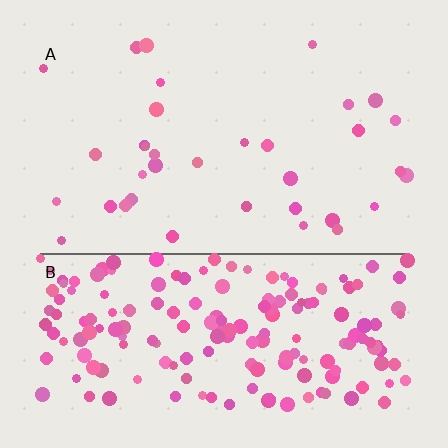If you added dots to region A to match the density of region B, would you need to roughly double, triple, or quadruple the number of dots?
Approximately quadruple.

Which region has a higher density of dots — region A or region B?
B (the bottom).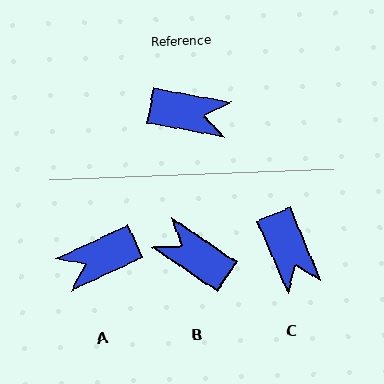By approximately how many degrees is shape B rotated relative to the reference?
Approximately 157 degrees counter-clockwise.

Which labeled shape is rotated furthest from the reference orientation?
B, about 157 degrees away.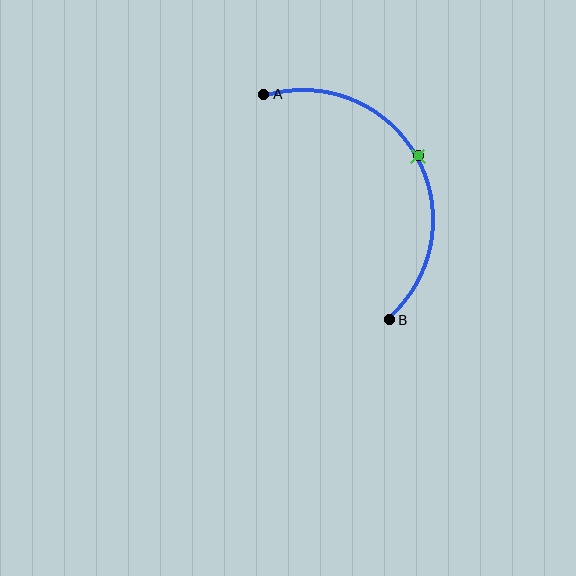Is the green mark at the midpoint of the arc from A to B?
Yes. The green mark lies on the arc at equal arc-length from both A and B — it is the arc midpoint.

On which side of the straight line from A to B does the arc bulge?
The arc bulges to the right of the straight line connecting A and B.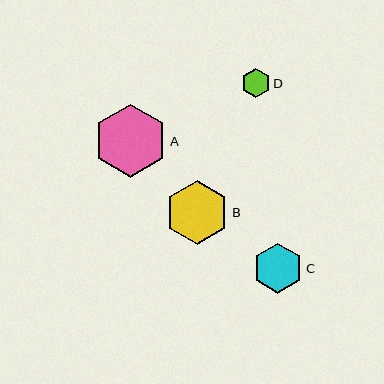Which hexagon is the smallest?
Hexagon D is the smallest with a size of approximately 29 pixels.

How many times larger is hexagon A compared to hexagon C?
Hexagon A is approximately 1.5 times the size of hexagon C.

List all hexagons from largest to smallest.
From largest to smallest: A, B, C, D.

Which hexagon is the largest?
Hexagon A is the largest with a size of approximately 73 pixels.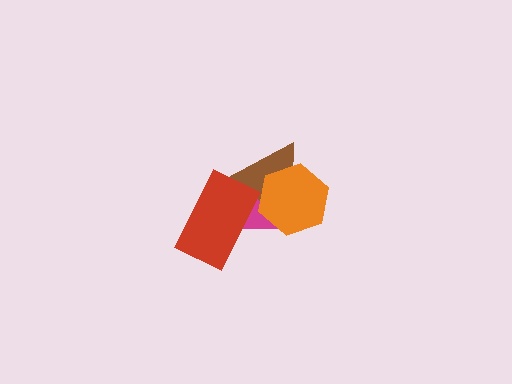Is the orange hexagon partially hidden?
No, no other shape covers it.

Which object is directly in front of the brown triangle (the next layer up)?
The orange hexagon is directly in front of the brown triangle.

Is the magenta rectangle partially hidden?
Yes, it is partially covered by another shape.